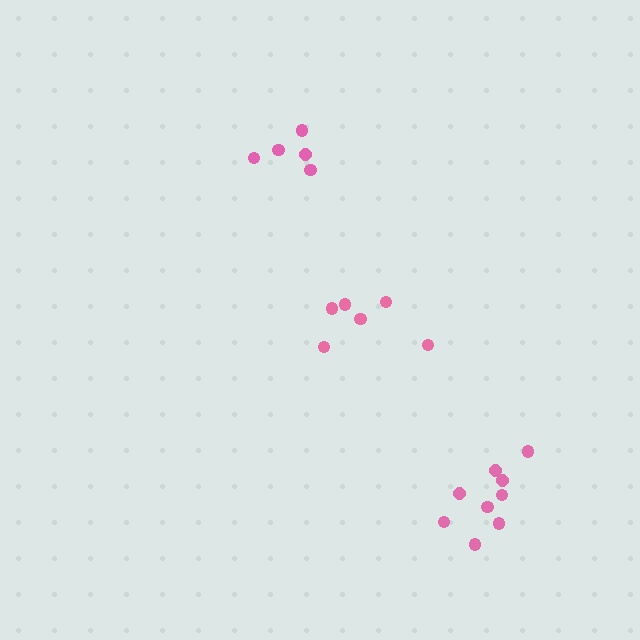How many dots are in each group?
Group 1: 5 dots, Group 2: 6 dots, Group 3: 9 dots (20 total).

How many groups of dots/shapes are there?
There are 3 groups.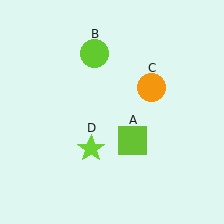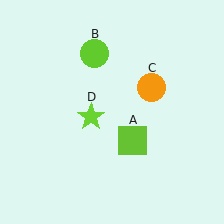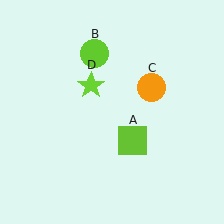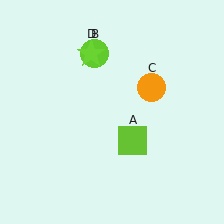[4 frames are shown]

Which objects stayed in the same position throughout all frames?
Lime square (object A) and lime circle (object B) and orange circle (object C) remained stationary.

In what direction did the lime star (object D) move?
The lime star (object D) moved up.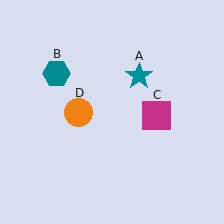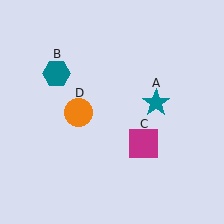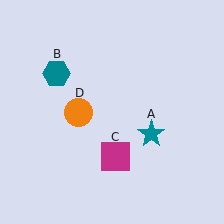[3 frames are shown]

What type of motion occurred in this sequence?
The teal star (object A), magenta square (object C) rotated clockwise around the center of the scene.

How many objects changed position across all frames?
2 objects changed position: teal star (object A), magenta square (object C).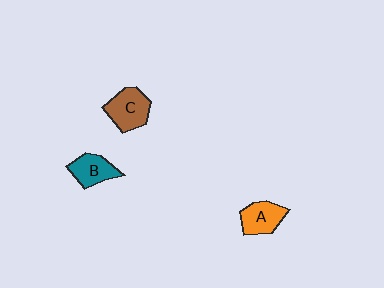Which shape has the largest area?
Shape C (brown).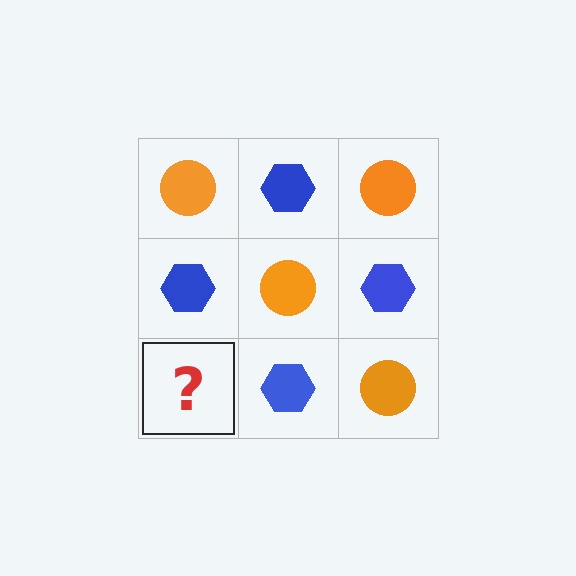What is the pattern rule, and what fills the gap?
The rule is that it alternates orange circle and blue hexagon in a checkerboard pattern. The gap should be filled with an orange circle.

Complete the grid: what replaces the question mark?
The question mark should be replaced with an orange circle.